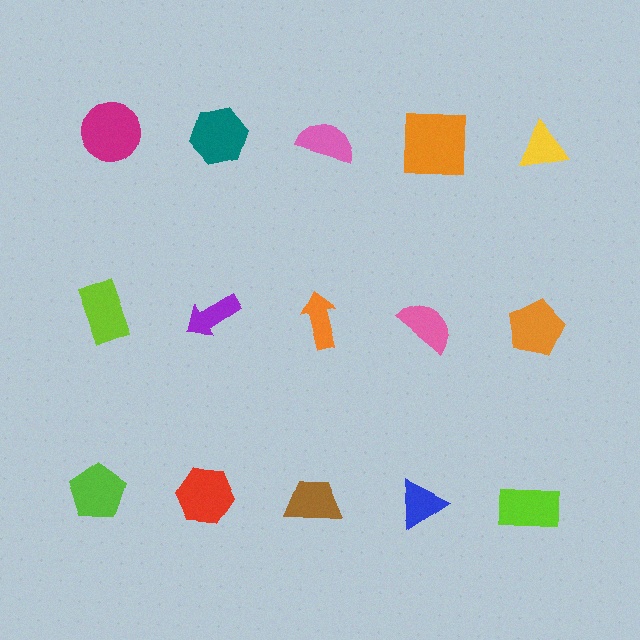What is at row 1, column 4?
An orange square.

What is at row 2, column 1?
A lime rectangle.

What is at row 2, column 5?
An orange pentagon.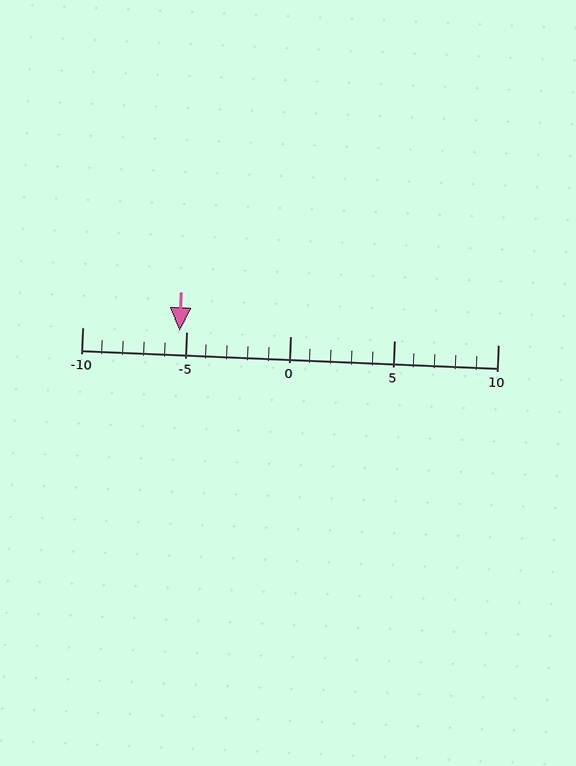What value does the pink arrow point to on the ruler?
The pink arrow points to approximately -5.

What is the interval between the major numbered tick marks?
The major tick marks are spaced 5 units apart.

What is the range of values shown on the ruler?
The ruler shows values from -10 to 10.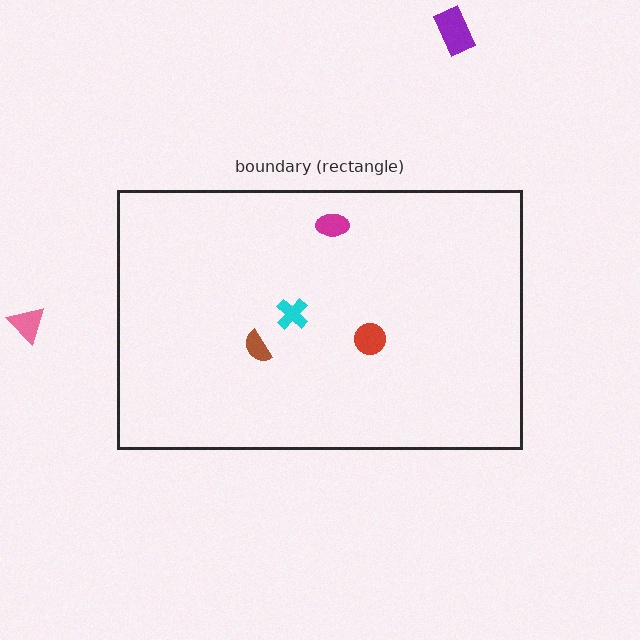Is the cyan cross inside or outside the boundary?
Inside.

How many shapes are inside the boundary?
4 inside, 2 outside.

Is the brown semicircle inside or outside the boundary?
Inside.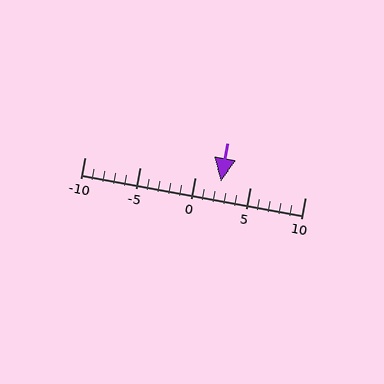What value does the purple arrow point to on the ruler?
The purple arrow points to approximately 2.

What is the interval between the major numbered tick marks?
The major tick marks are spaced 5 units apart.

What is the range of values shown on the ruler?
The ruler shows values from -10 to 10.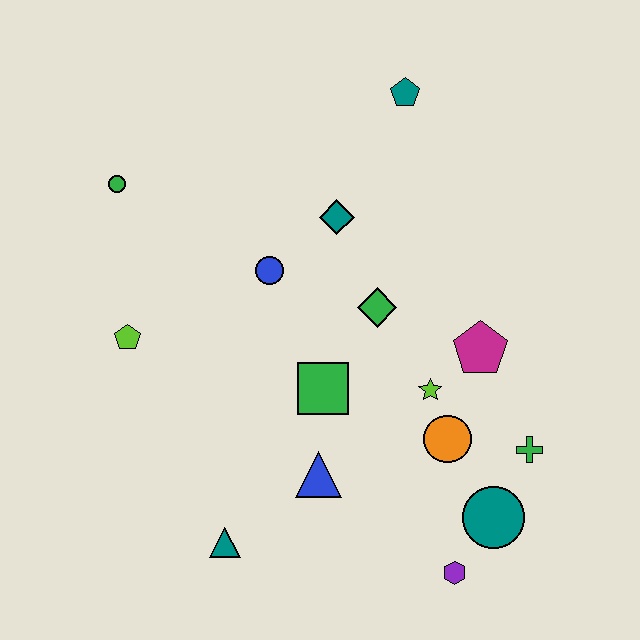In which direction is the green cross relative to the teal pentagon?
The green cross is below the teal pentagon.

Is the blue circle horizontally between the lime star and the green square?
No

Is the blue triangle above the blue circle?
No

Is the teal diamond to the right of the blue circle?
Yes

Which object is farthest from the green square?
The teal pentagon is farthest from the green square.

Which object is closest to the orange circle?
The lime star is closest to the orange circle.